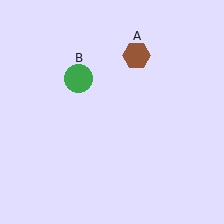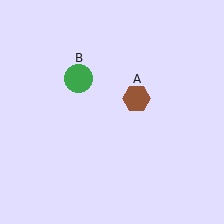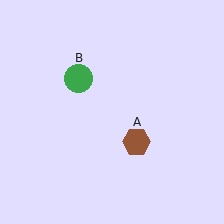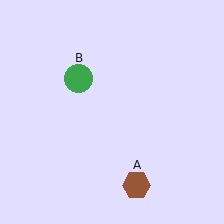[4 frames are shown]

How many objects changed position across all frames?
1 object changed position: brown hexagon (object A).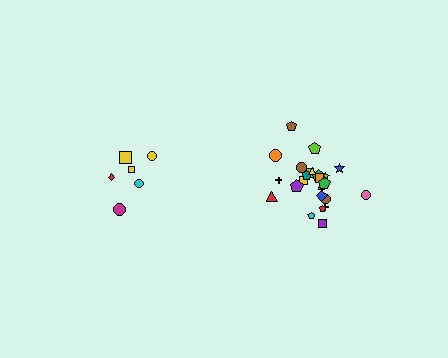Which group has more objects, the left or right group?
The right group.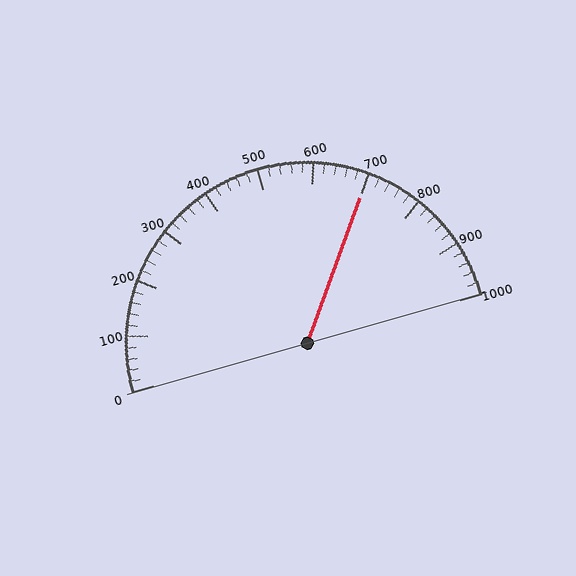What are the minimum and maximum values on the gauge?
The gauge ranges from 0 to 1000.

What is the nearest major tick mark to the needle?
The nearest major tick mark is 700.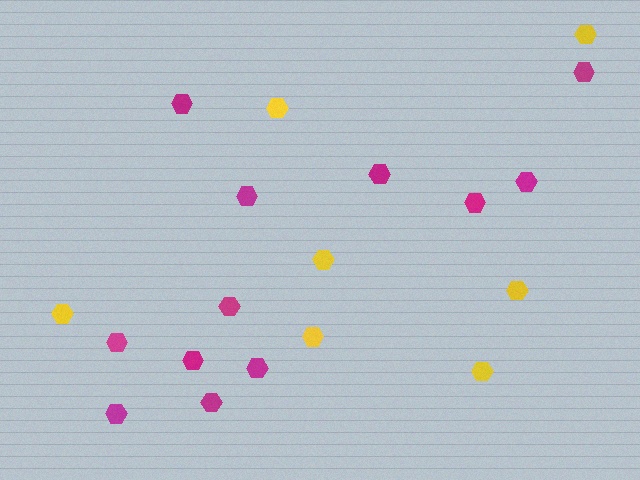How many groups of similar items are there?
There are 2 groups: one group of magenta hexagons (12) and one group of yellow hexagons (7).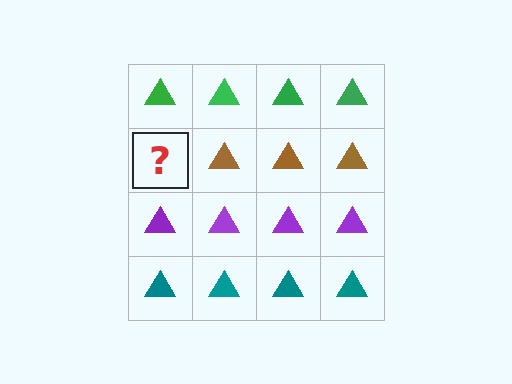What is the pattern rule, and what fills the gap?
The rule is that each row has a consistent color. The gap should be filled with a brown triangle.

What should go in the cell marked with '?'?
The missing cell should contain a brown triangle.